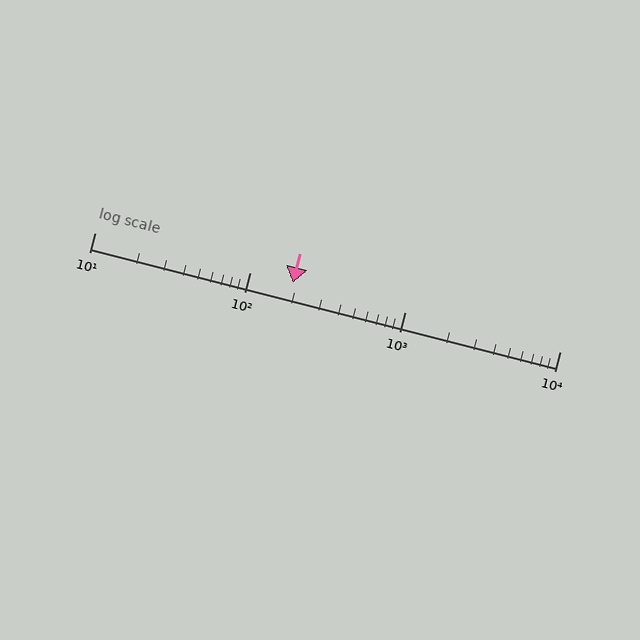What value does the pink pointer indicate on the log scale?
The pointer indicates approximately 190.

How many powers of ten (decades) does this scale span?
The scale spans 3 decades, from 10 to 10000.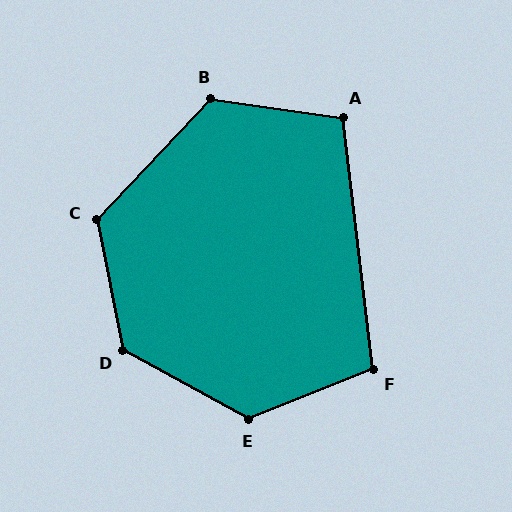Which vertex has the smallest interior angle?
F, at approximately 105 degrees.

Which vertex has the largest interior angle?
D, at approximately 130 degrees.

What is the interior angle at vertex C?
Approximately 125 degrees (obtuse).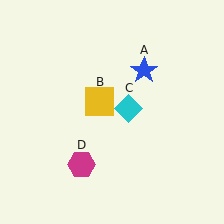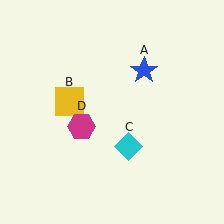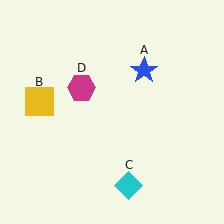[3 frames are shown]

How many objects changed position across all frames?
3 objects changed position: yellow square (object B), cyan diamond (object C), magenta hexagon (object D).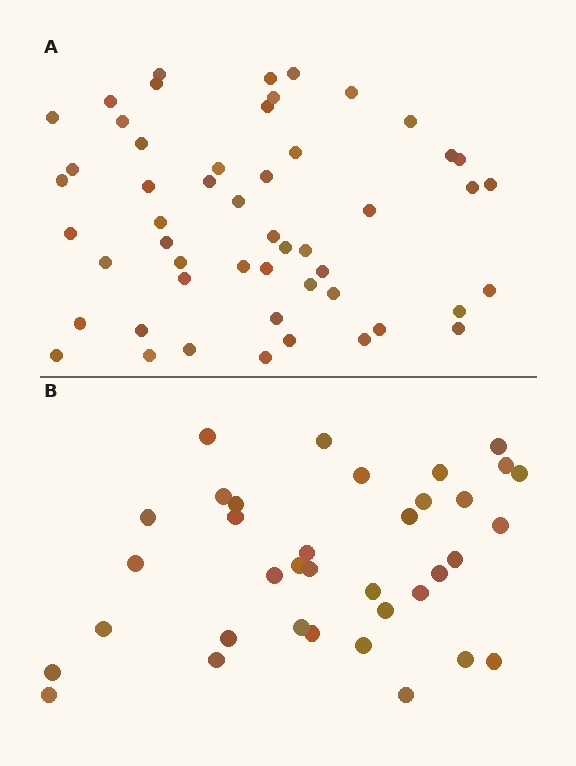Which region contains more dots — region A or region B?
Region A (the top region) has more dots.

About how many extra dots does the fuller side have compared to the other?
Region A has approximately 15 more dots than region B.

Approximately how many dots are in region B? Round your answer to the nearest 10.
About 40 dots. (The exact count is 36, which rounds to 40.)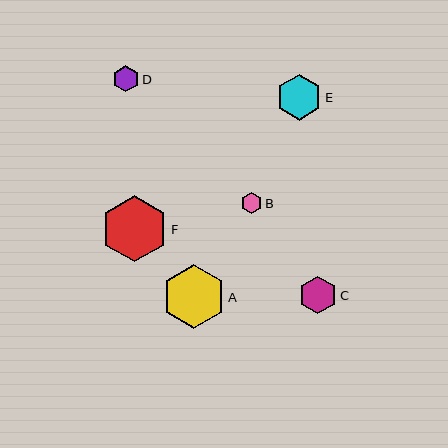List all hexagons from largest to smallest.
From largest to smallest: F, A, E, C, D, B.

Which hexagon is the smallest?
Hexagon B is the smallest with a size of approximately 21 pixels.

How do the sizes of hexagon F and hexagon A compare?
Hexagon F and hexagon A are approximately the same size.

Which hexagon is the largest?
Hexagon F is the largest with a size of approximately 66 pixels.